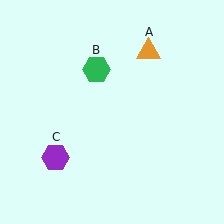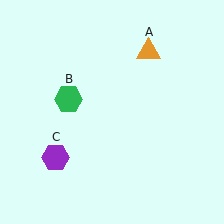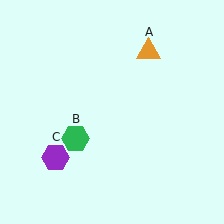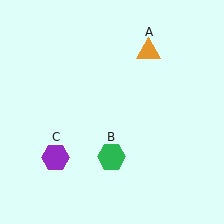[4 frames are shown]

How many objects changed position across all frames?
1 object changed position: green hexagon (object B).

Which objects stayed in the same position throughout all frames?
Orange triangle (object A) and purple hexagon (object C) remained stationary.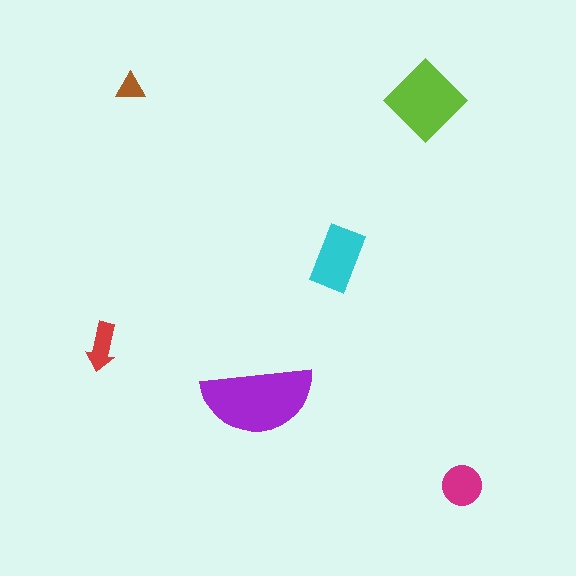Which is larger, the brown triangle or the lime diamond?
The lime diamond.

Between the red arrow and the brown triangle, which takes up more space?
The red arrow.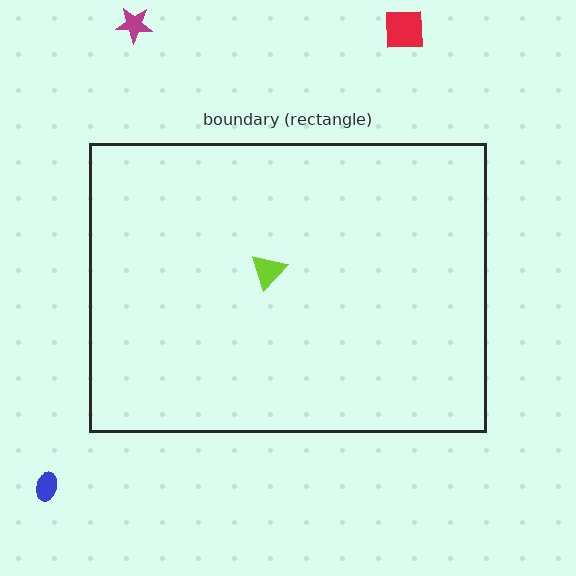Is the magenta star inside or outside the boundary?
Outside.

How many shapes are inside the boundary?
1 inside, 3 outside.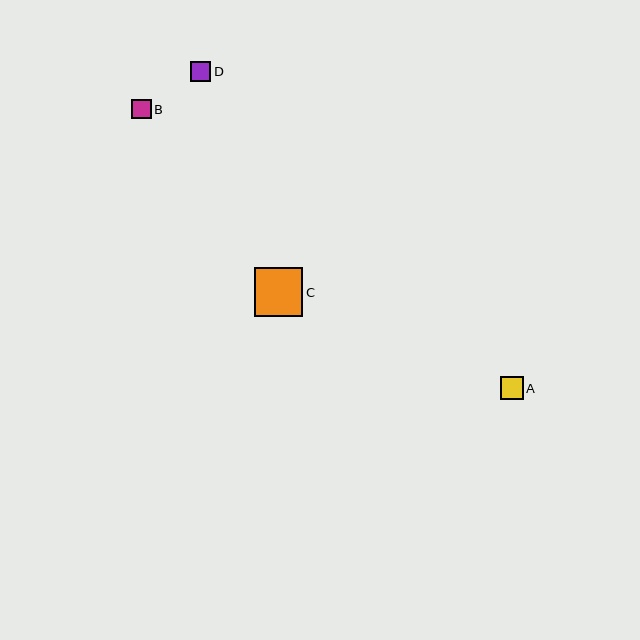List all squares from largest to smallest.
From largest to smallest: C, A, D, B.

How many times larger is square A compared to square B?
Square A is approximately 1.2 times the size of square B.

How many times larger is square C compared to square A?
Square C is approximately 2.1 times the size of square A.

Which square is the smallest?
Square B is the smallest with a size of approximately 19 pixels.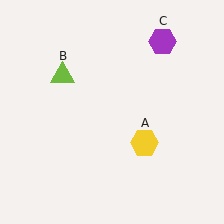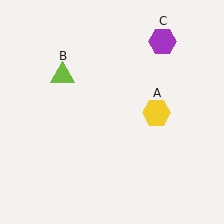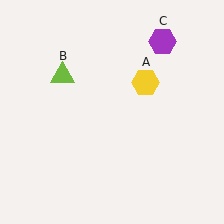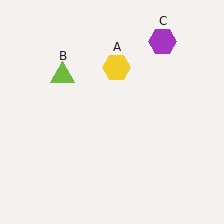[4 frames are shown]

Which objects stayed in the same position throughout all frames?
Lime triangle (object B) and purple hexagon (object C) remained stationary.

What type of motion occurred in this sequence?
The yellow hexagon (object A) rotated counterclockwise around the center of the scene.